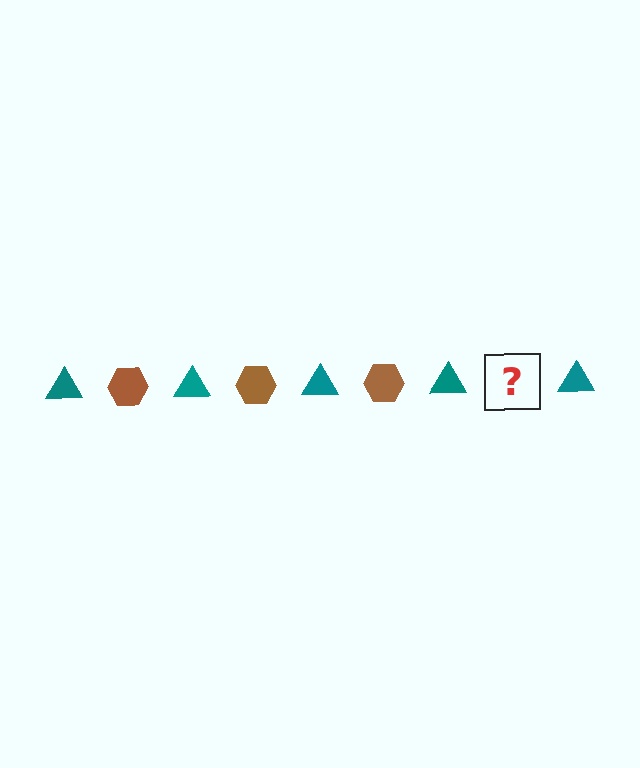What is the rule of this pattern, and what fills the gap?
The rule is that the pattern alternates between teal triangle and brown hexagon. The gap should be filled with a brown hexagon.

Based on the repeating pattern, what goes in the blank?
The blank should be a brown hexagon.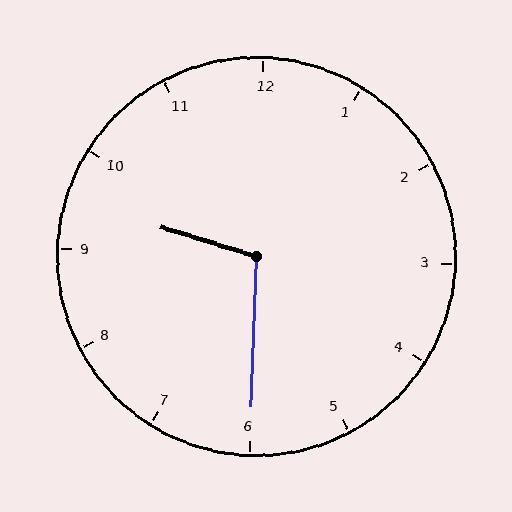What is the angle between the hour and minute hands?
Approximately 105 degrees.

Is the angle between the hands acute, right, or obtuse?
It is obtuse.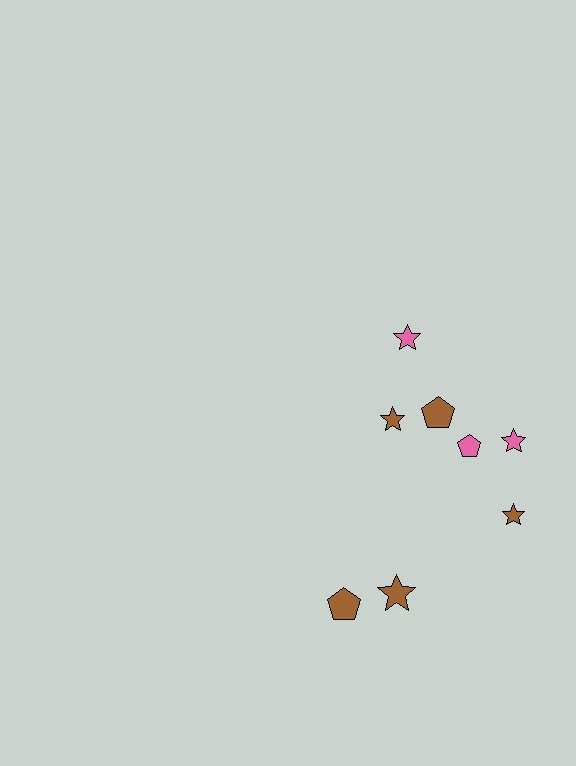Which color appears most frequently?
Brown, with 5 objects.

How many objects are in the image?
There are 8 objects.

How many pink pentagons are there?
There is 1 pink pentagon.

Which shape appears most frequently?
Star, with 5 objects.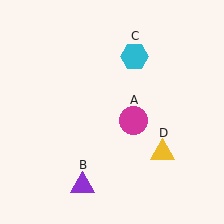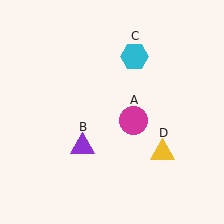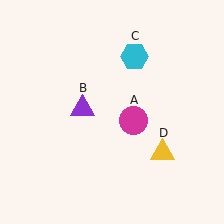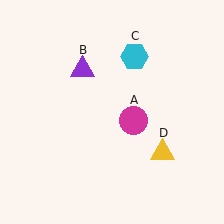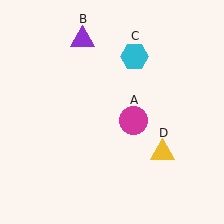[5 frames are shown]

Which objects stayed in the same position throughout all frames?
Magenta circle (object A) and cyan hexagon (object C) and yellow triangle (object D) remained stationary.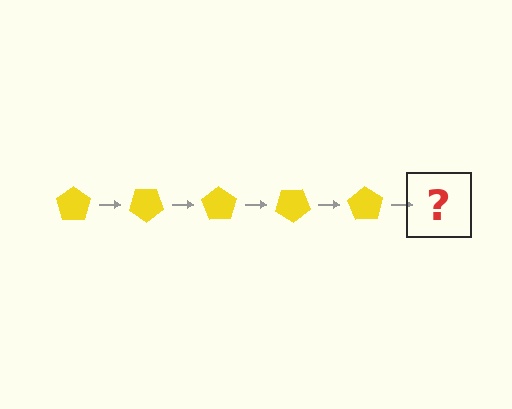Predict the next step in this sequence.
The next step is a yellow pentagon rotated 175 degrees.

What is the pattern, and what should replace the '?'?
The pattern is that the pentagon rotates 35 degrees each step. The '?' should be a yellow pentagon rotated 175 degrees.